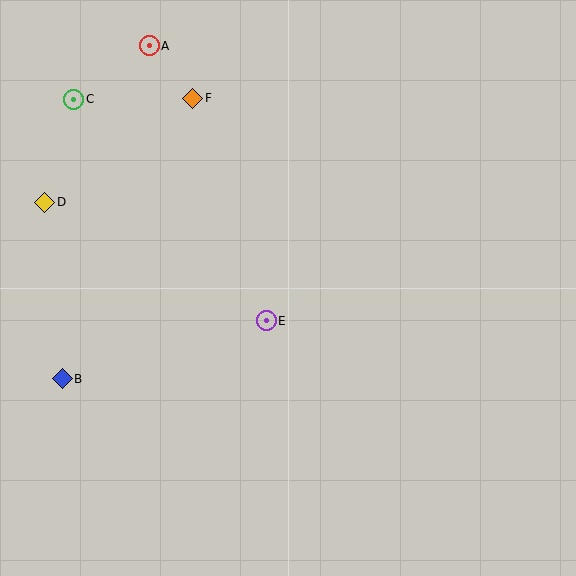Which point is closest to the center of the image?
Point E at (266, 321) is closest to the center.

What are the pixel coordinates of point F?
Point F is at (193, 98).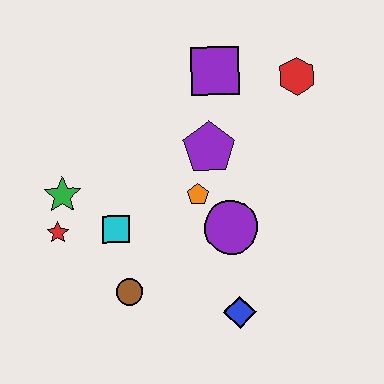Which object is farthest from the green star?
The red hexagon is farthest from the green star.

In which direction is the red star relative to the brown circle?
The red star is to the left of the brown circle.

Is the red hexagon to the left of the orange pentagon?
No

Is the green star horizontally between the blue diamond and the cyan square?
No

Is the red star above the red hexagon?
No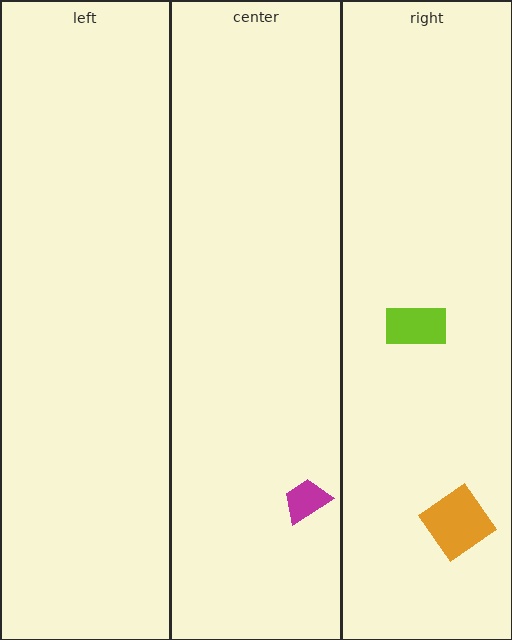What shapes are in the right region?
The lime rectangle, the orange diamond.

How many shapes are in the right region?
2.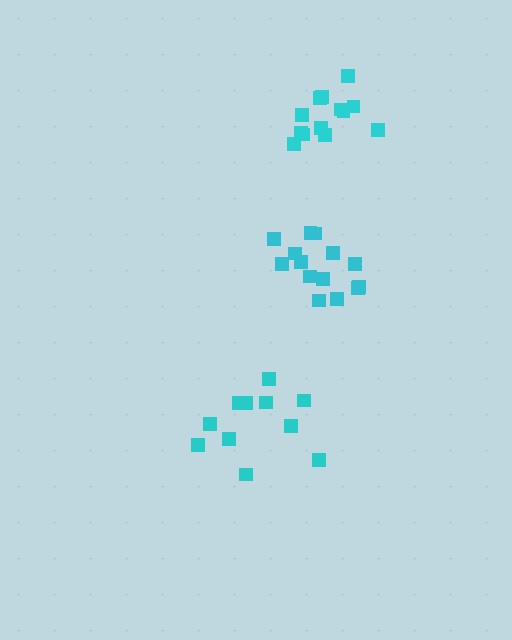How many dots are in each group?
Group 1: 11 dots, Group 2: 13 dots, Group 3: 14 dots (38 total).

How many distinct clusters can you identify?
There are 3 distinct clusters.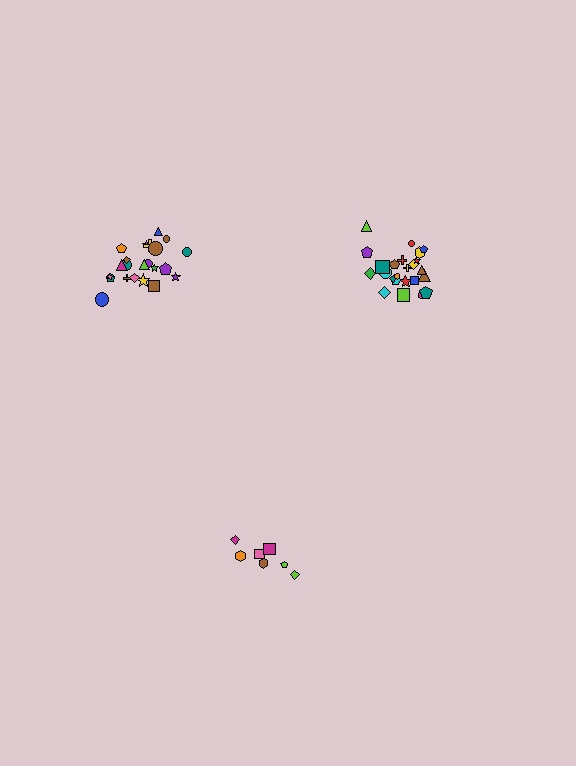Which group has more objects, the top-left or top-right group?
The top-right group.